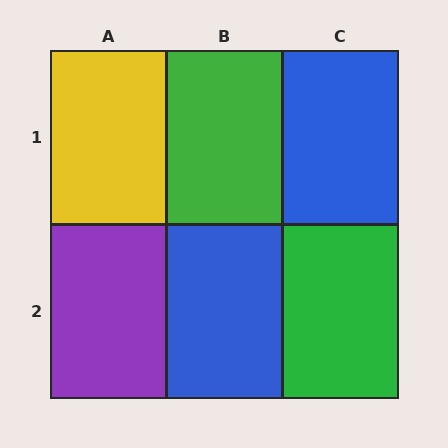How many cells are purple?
1 cell is purple.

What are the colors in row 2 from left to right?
Purple, blue, green.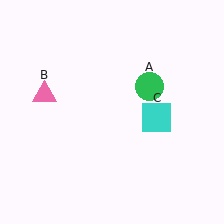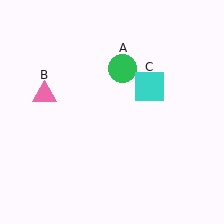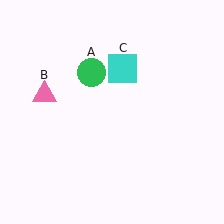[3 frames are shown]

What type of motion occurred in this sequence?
The green circle (object A), cyan square (object C) rotated counterclockwise around the center of the scene.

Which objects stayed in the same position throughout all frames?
Pink triangle (object B) remained stationary.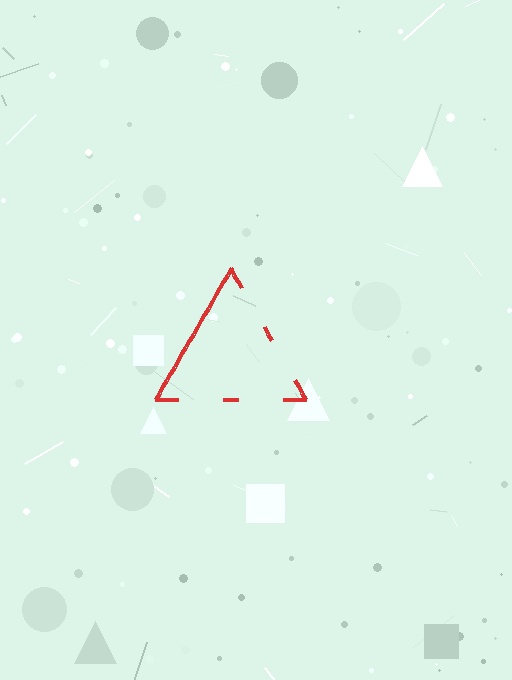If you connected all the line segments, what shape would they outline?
They would outline a triangle.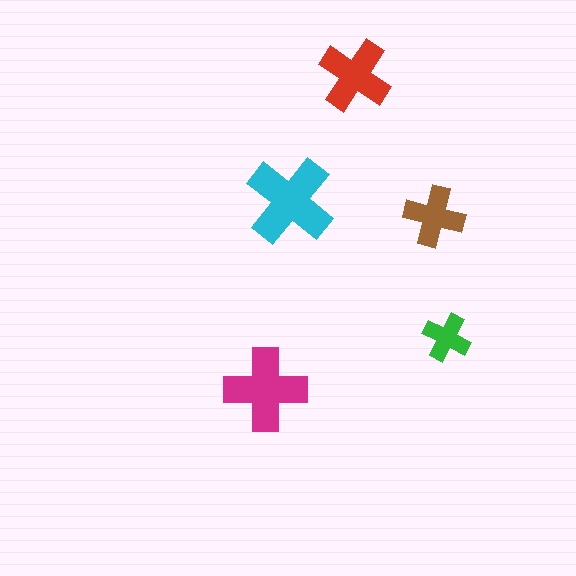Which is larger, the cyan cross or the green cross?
The cyan one.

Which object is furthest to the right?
The green cross is rightmost.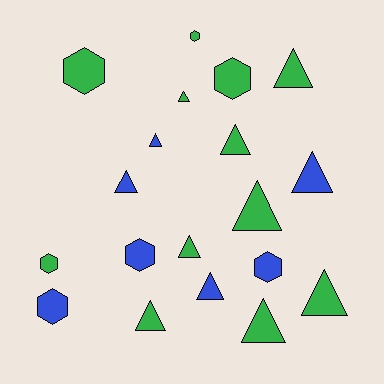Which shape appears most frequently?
Triangle, with 12 objects.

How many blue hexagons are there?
There are 3 blue hexagons.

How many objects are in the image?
There are 19 objects.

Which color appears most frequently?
Green, with 12 objects.